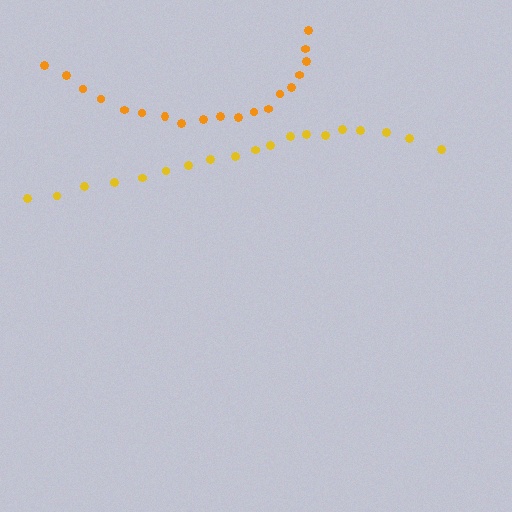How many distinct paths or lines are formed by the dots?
There are 2 distinct paths.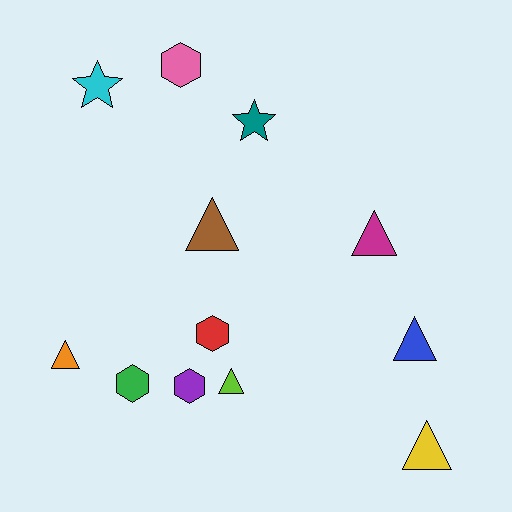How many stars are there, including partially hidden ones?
There are 2 stars.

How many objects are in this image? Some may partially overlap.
There are 12 objects.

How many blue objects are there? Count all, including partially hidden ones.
There is 1 blue object.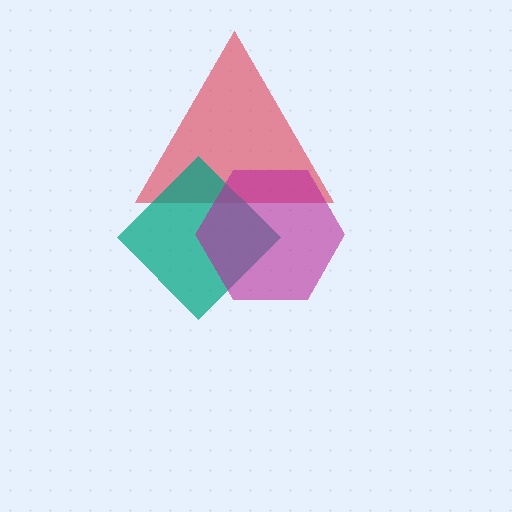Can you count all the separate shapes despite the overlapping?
Yes, there are 3 separate shapes.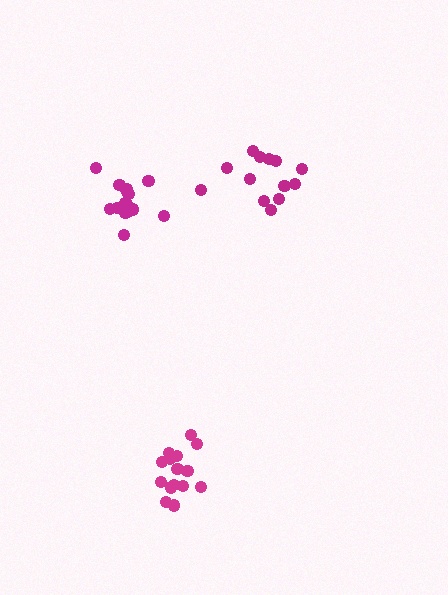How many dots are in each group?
Group 1: 16 dots, Group 2: 15 dots, Group 3: 13 dots (44 total).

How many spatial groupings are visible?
There are 3 spatial groupings.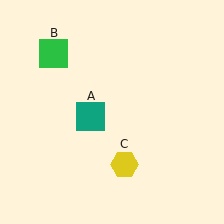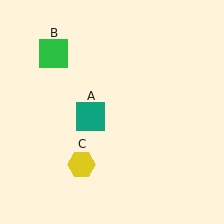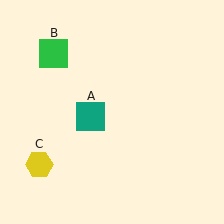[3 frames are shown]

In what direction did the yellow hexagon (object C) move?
The yellow hexagon (object C) moved left.